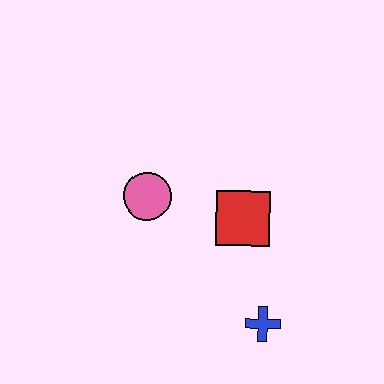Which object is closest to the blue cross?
The red square is closest to the blue cross.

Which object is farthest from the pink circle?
The blue cross is farthest from the pink circle.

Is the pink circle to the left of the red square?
Yes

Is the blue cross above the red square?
No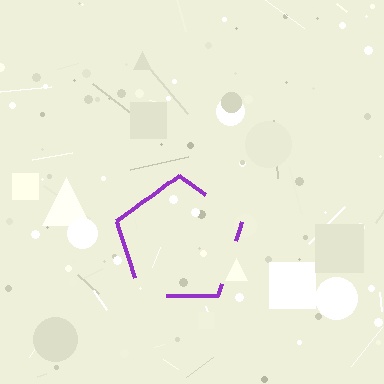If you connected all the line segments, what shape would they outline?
They would outline a pentagon.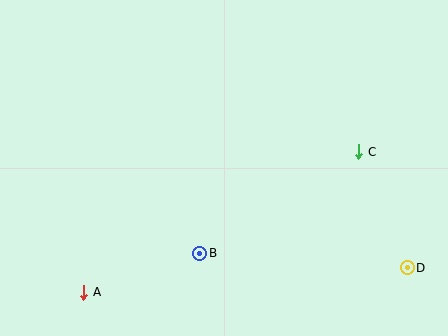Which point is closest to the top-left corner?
Point A is closest to the top-left corner.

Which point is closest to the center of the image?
Point B at (200, 253) is closest to the center.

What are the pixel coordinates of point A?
Point A is at (84, 292).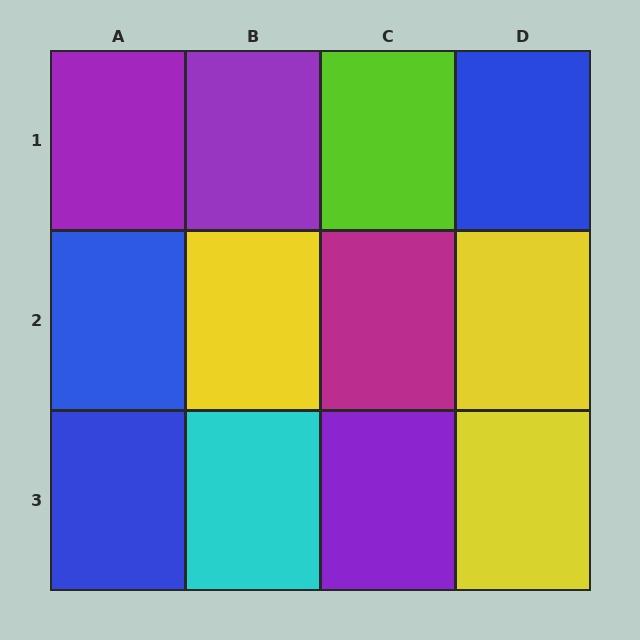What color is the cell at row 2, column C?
Magenta.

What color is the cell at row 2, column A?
Blue.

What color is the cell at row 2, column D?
Yellow.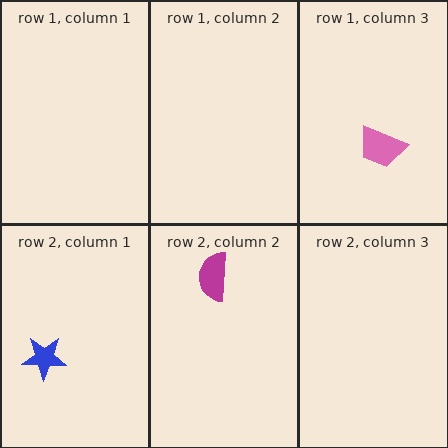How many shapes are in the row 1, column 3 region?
1.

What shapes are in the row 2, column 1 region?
The blue star.